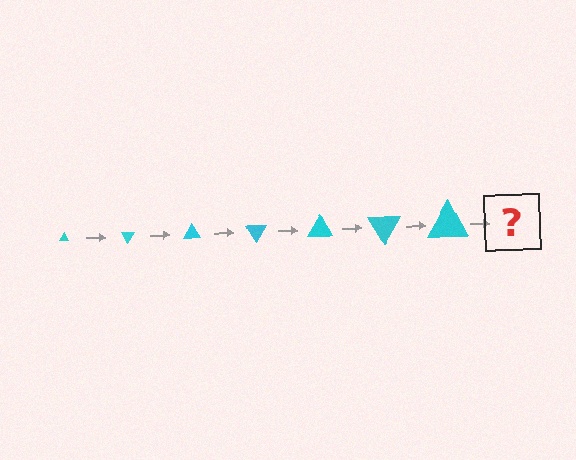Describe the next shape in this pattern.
It should be a triangle, larger than the previous one and rotated 420 degrees from the start.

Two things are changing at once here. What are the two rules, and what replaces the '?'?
The two rules are that the triangle grows larger each step and it rotates 60 degrees each step. The '?' should be a triangle, larger than the previous one and rotated 420 degrees from the start.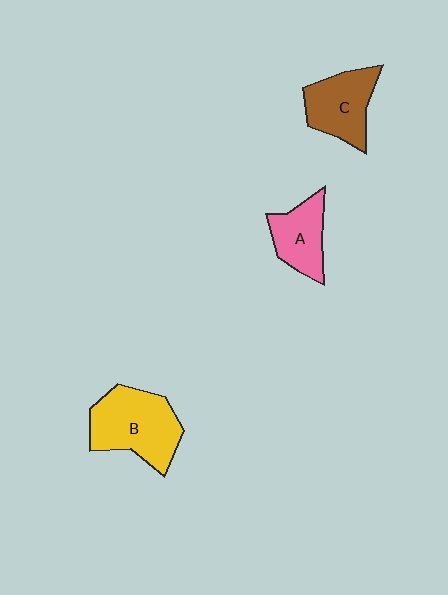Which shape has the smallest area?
Shape A (pink).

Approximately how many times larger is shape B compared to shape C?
Approximately 1.3 times.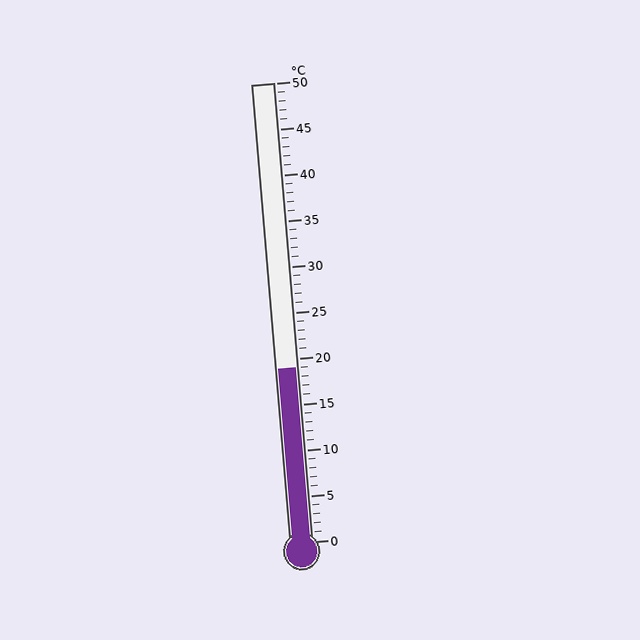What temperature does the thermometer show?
The thermometer shows approximately 19°C.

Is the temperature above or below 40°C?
The temperature is below 40°C.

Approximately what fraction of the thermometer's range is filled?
The thermometer is filled to approximately 40% of its range.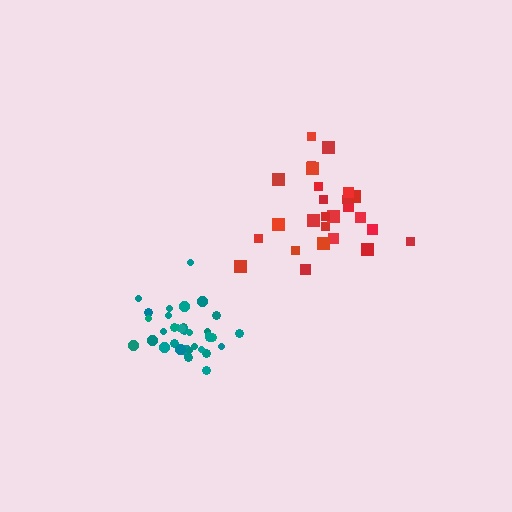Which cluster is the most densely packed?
Teal.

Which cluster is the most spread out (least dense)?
Red.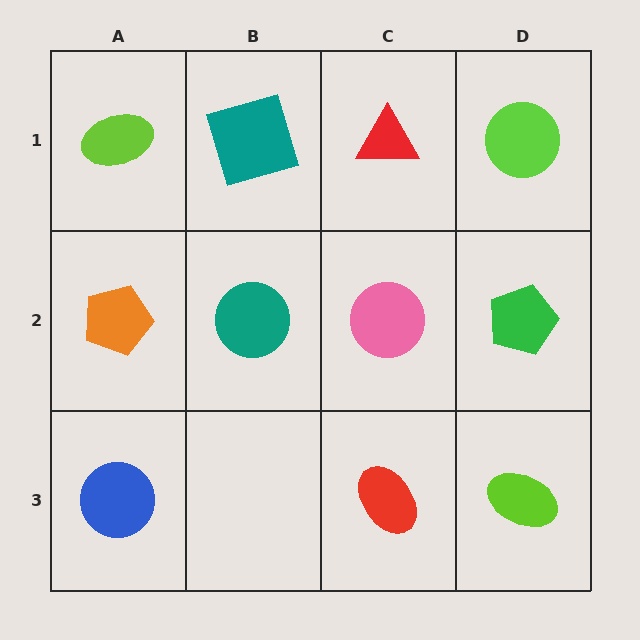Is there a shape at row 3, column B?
No, that cell is empty.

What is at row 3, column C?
A red ellipse.